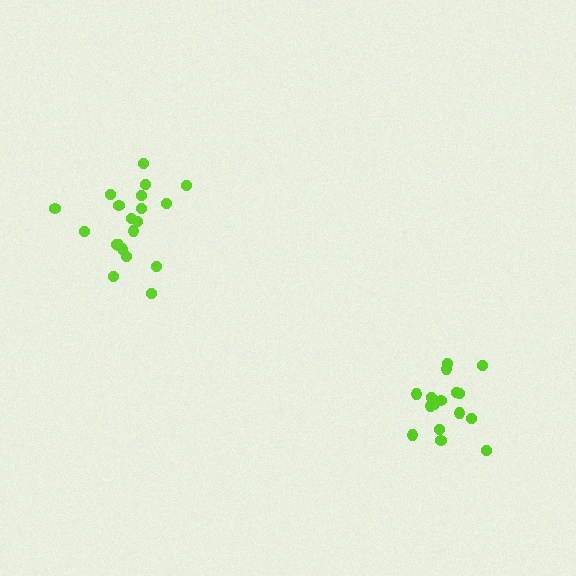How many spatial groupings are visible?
There are 2 spatial groupings.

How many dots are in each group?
Group 1: 16 dots, Group 2: 20 dots (36 total).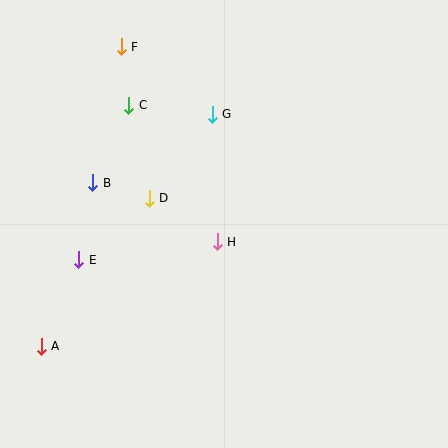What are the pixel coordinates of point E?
Point E is at (79, 260).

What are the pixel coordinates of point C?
Point C is at (129, 105).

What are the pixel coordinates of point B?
Point B is at (93, 183).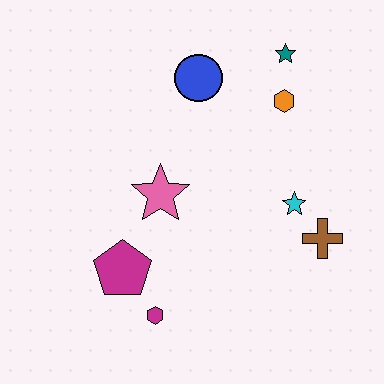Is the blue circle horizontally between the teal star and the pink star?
Yes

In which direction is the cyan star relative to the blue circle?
The cyan star is below the blue circle.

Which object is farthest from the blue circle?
The magenta hexagon is farthest from the blue circle.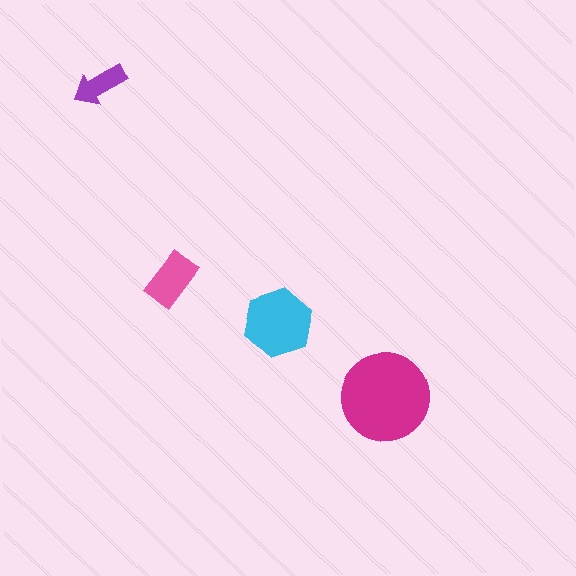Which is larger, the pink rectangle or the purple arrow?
The pink rectangle.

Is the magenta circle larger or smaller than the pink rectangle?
Larger.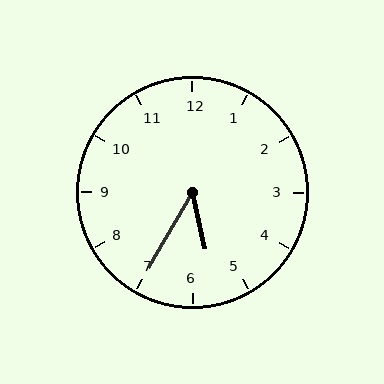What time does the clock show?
5:35.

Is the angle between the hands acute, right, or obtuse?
It is acute.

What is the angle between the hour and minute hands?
Approximately 42 degrees.